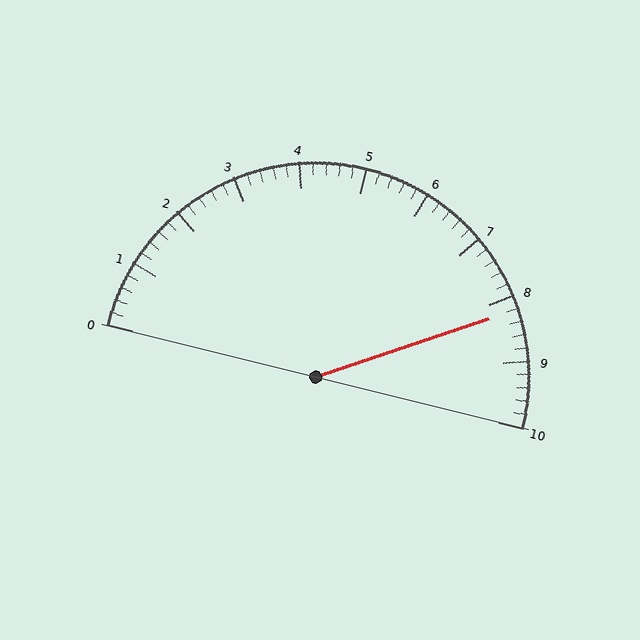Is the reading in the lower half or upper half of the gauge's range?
The reading is in the upper half of the range (0 to 10).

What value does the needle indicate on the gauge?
The needle indicates approximately 8.2.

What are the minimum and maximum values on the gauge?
The gauge ranges from 0 to 10.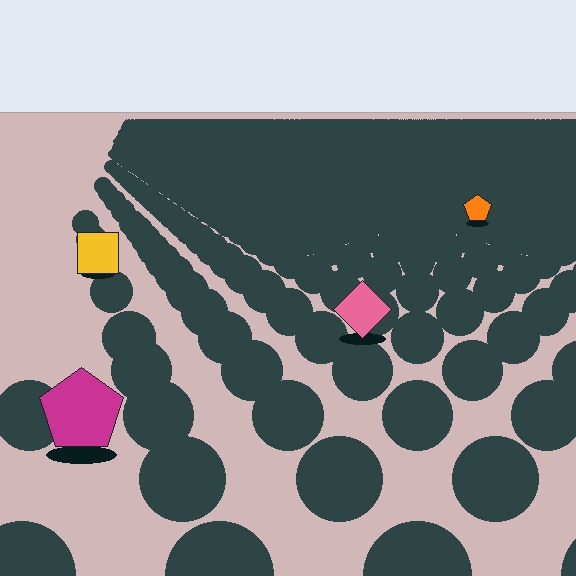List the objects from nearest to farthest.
From nearest to farthest: the magenta pentagon, the pink diamond, the yellow square, the orange pentagon.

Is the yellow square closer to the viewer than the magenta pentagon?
No. The magenta pentagon is closer — you can tell from the texture gradient: the ground texture is coarser near it.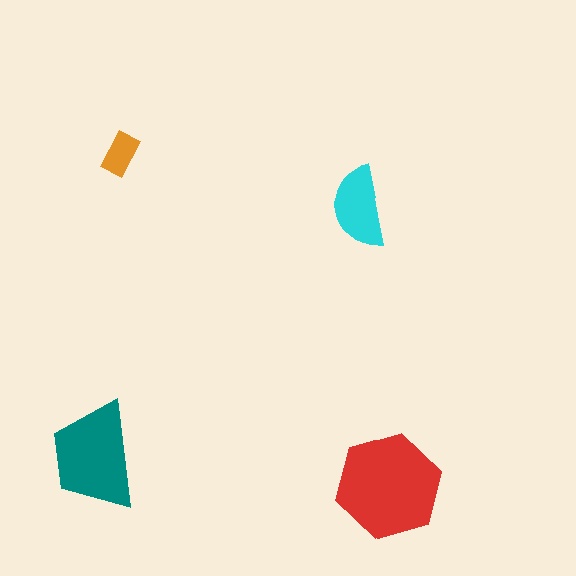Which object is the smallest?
The orange rectangle.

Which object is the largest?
The red hexagon.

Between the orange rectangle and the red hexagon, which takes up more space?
The red hexagon.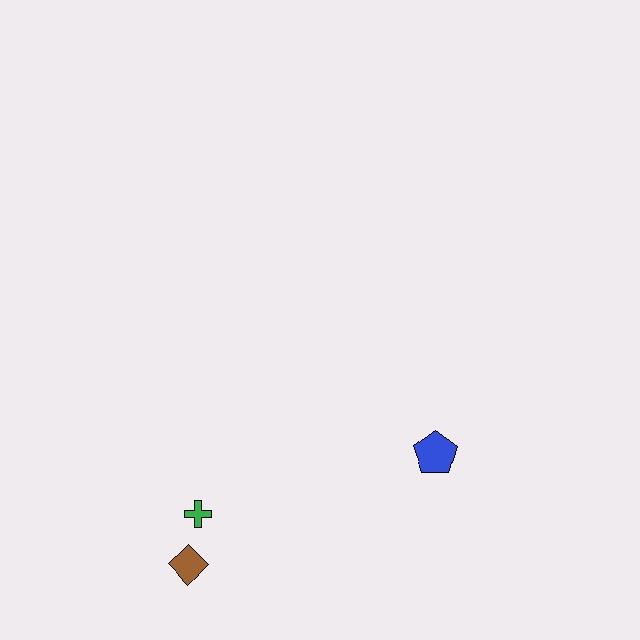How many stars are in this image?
There are no stars.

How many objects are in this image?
There are 3 objects.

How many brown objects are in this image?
There is 1 brown object.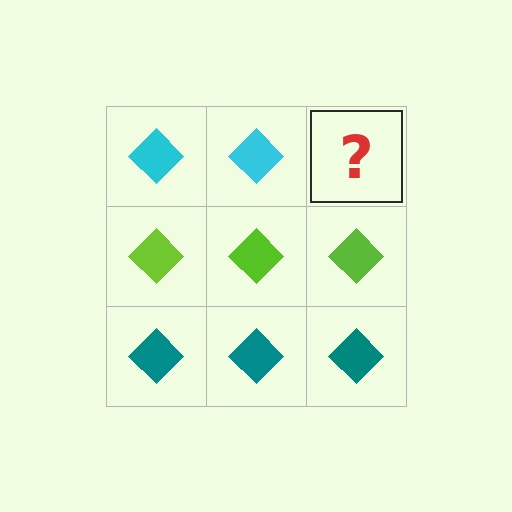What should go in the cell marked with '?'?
The missing cell should contain a cyan diamond.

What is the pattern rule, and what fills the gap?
The rule is that each row has a consistent color. The gap should be filled with a cyan diamond.